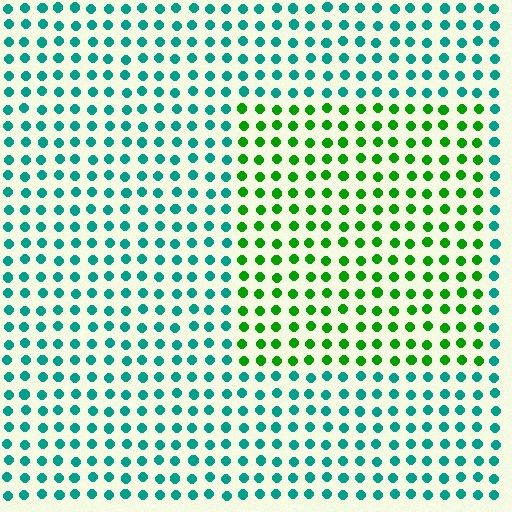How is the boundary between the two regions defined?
The boundary is defined purely by a slight shift in hue (about 53 degrees). Spacing, size, and orientation are identical on both sides.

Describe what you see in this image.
The image is filled with small teal elements in a uniform arrangement. A rectangle-shaped region is visible where the elements are tinted to a slightly different hue, forming a subtle color boundary.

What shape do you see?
I see a rectangle.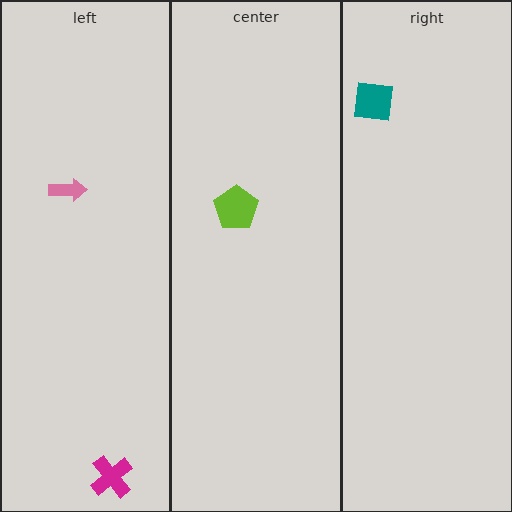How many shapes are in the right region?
1.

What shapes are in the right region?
The teal square.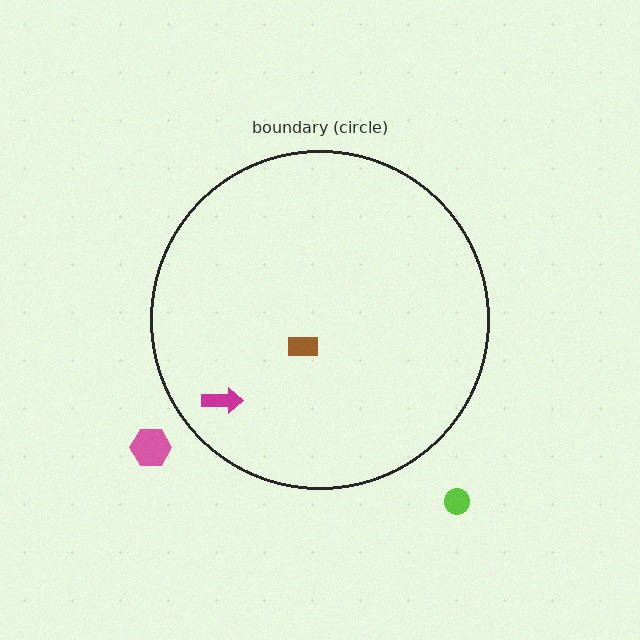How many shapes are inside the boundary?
2 inside, 2 outside.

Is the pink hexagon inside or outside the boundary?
Outside.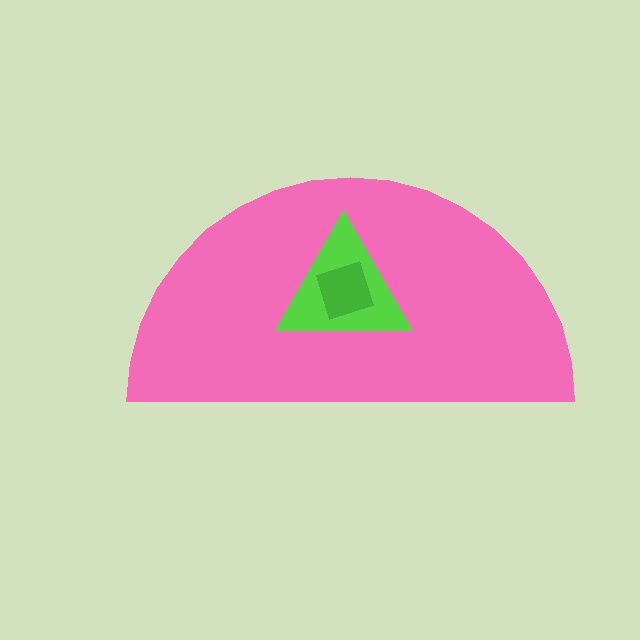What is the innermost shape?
The green square.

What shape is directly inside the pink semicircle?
The lime triangle.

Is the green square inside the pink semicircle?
Yes.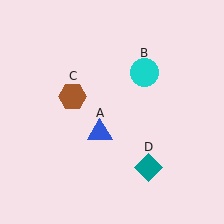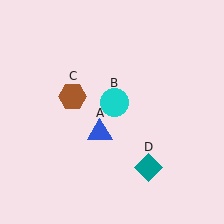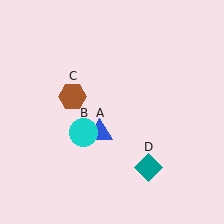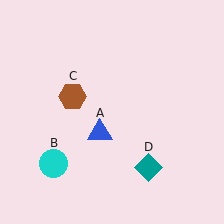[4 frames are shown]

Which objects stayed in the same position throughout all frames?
Blue triangle (object A) and brown hexagon (object C) and teal diamond (object D) remained stationary.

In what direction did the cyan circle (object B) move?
The cyan circle (object B) moved down and to the left.